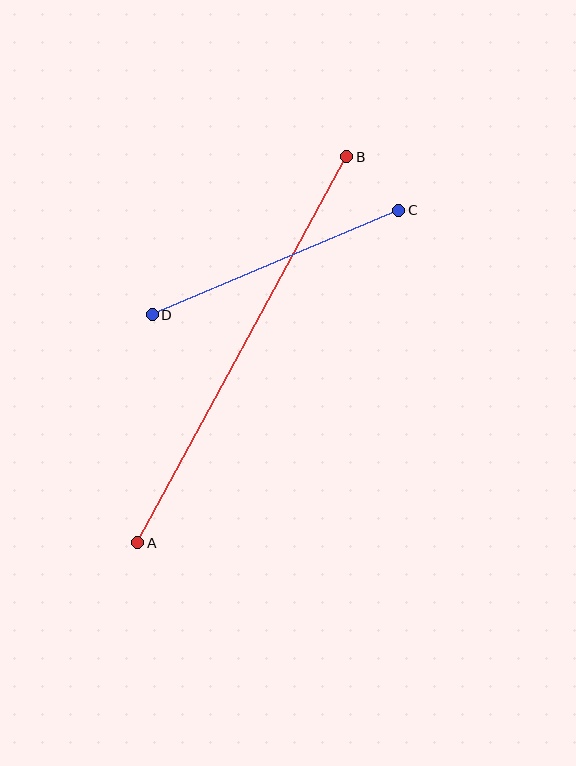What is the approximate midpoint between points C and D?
The midpoint is at approximately (275, 263) pixels.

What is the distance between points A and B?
The distance is approximately 439 pixels.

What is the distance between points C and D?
The distance is approximately 268 pixels.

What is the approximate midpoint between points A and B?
The midpoint is at approximately (242, 350) pixels.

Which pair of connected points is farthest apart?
Points A and B are farthest apart.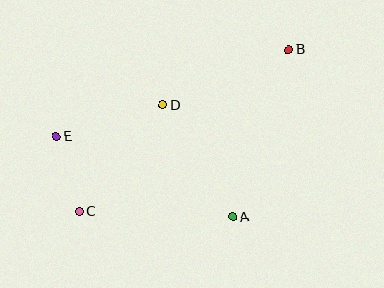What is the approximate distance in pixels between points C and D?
The distance between C and D is approximately 135 pixels.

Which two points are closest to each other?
Points C and E are closest to each other.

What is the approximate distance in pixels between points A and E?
The distance between A and E is approximately 194 pixels.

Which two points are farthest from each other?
Points B and C are farthest from each other.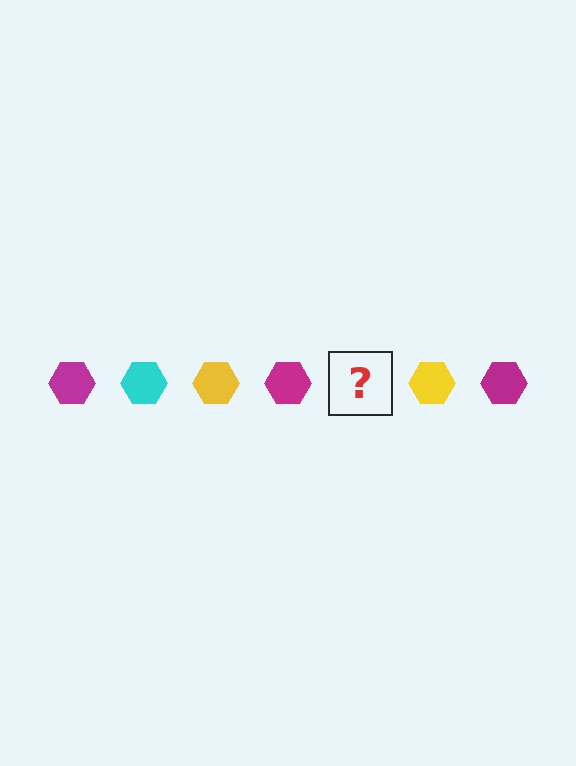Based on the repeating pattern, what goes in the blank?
The blank should be a cyan hexagon.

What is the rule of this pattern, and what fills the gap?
The rule is that the pattern cycles through magenta, cyan, yellow hexagons. The gap should be filled with a cyan hexagon.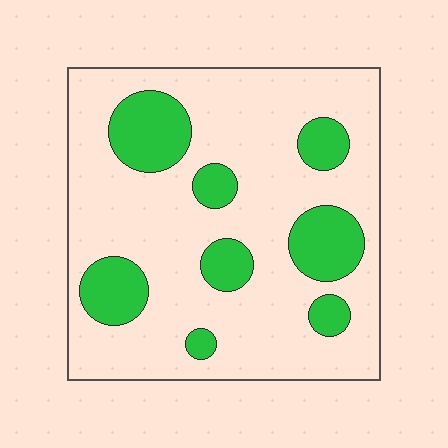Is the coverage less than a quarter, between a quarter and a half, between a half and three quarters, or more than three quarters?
Less than a quarter.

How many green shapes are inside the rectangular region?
8.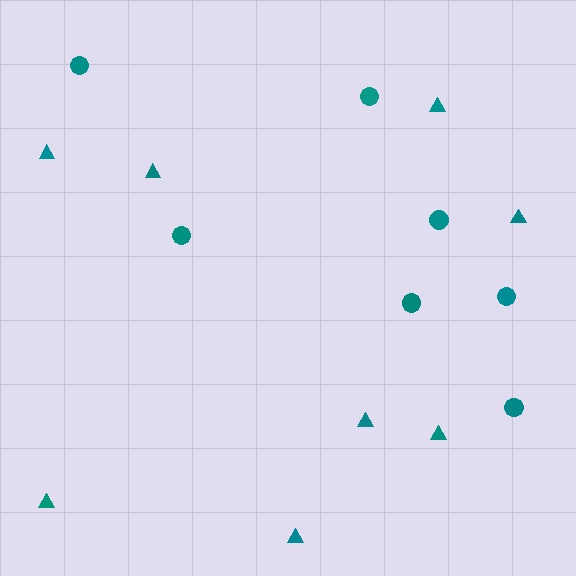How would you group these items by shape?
There are 2 groups: one group of triangles (8) and one group of circles (7).